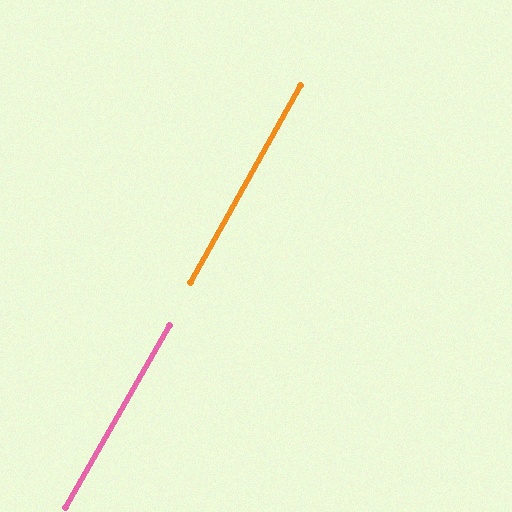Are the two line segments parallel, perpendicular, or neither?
Parallel — their directions differ by only 0.5°.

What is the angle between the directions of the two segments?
Approximately 1 degree.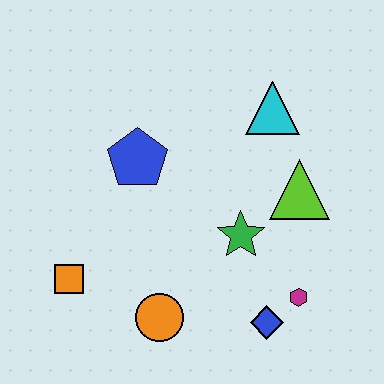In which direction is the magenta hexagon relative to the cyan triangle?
The magenta hexagon is below the cyan triangle.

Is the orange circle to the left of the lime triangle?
Yes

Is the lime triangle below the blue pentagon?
Yes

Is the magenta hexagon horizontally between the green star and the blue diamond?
No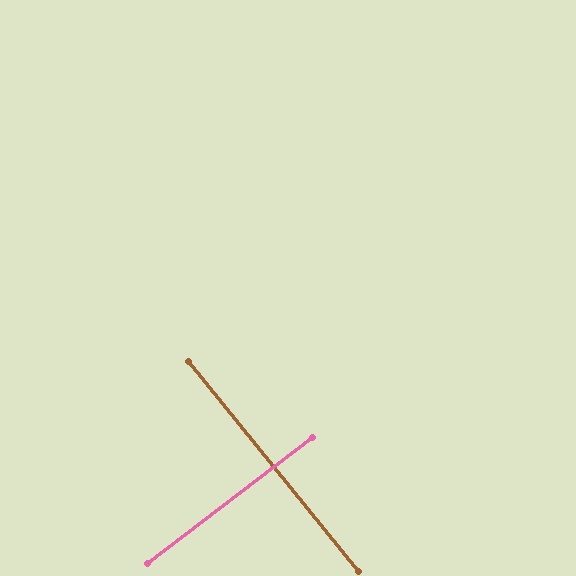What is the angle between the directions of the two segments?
Approximately 88 degrees.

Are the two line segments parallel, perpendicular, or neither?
Perpendicular — they meet at approximately 88°.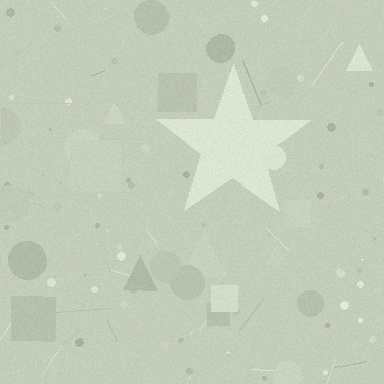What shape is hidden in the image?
A star is hidden in the image.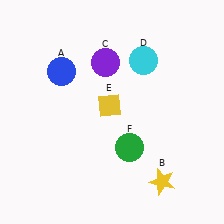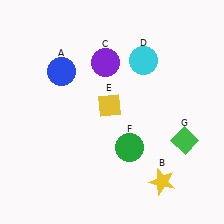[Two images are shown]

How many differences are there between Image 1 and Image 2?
There is 1 difference between the two images.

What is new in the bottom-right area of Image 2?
A green diamond (G) was added in the bottom-right area of Image 2.